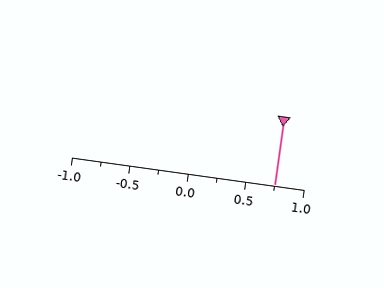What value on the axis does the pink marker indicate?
The marker indicates approximately 0.75.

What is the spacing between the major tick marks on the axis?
The major ticks are spaced 0.5 apart.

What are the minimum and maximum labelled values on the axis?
The axis runs from -1.0 to 1.0.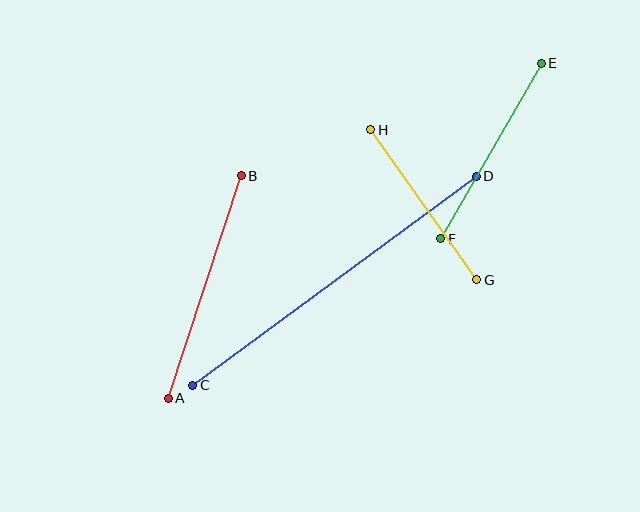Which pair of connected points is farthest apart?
Points C and D are farthest apart.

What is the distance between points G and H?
The distance is approximately 184 pixels.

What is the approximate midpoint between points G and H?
The midpoint is at approximately (424, 205) pixels.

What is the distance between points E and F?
The distance is approximately 202 pixels.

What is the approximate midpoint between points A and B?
The midpoint is at approximately (205, 287) pixels.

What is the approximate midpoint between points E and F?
The midpoint is at approximately (491, 151) pixels.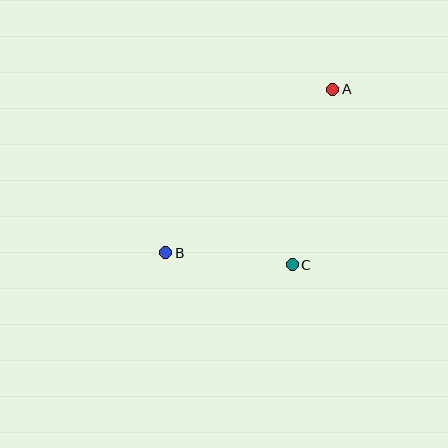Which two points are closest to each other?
Points B and C are closest to each other.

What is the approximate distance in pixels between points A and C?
The distance between A and C is approximately 180 pixels.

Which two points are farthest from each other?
Points A and B are farthest from each other.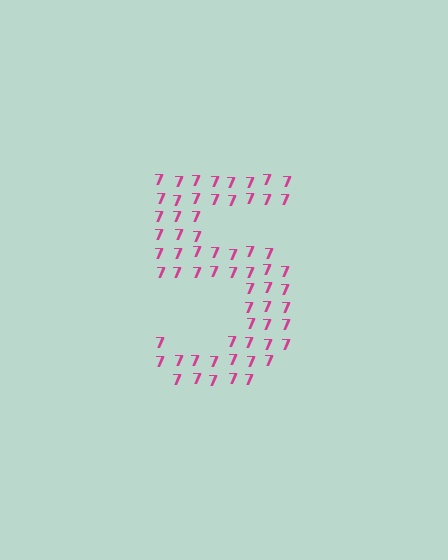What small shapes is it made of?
It is made of small digit 7's.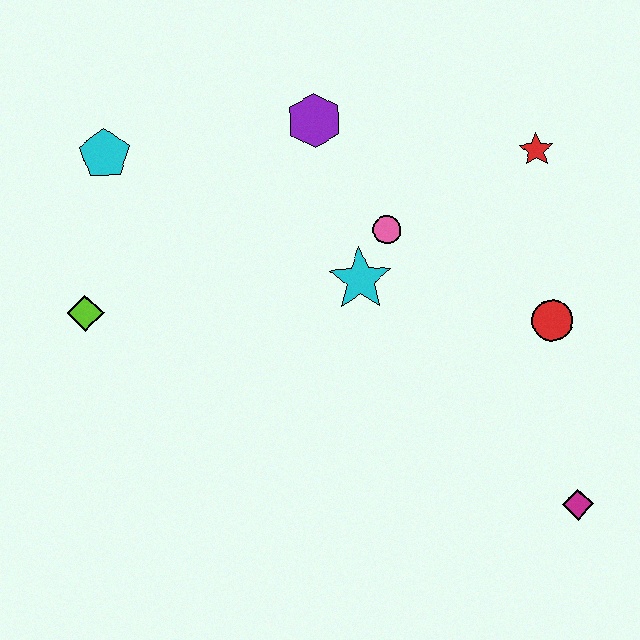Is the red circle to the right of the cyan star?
Yes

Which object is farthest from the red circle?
The cyan pentagon is farthest from the red circle.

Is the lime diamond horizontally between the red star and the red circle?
No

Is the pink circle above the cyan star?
Yes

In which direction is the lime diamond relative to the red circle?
The lime diamond is to the left of the red circle.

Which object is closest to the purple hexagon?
The pink circle is closest to the purple hexagon.